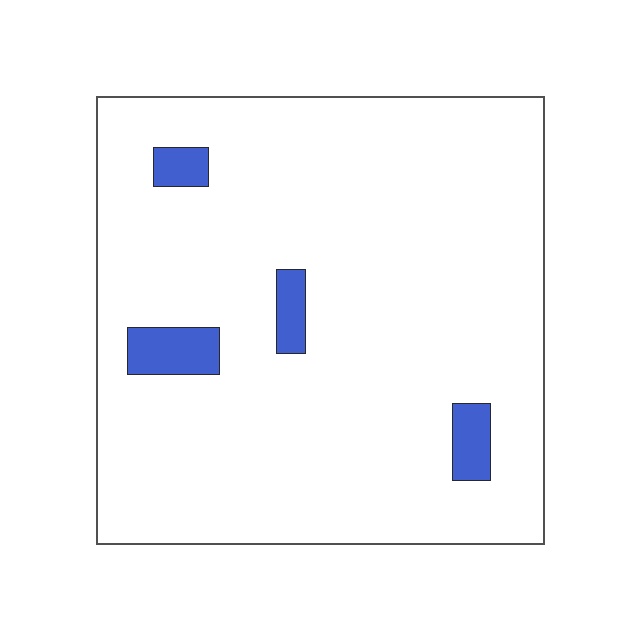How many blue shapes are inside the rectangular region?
4.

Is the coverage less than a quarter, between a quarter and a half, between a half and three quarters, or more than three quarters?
Less than a quarter.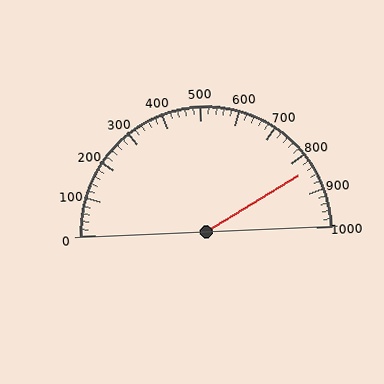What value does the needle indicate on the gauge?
The needle indicates approximately 840.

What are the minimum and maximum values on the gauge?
The gauge ranges from 0 to 1000.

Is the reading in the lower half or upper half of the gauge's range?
The reading is in the upper half of the range (0 to 1000).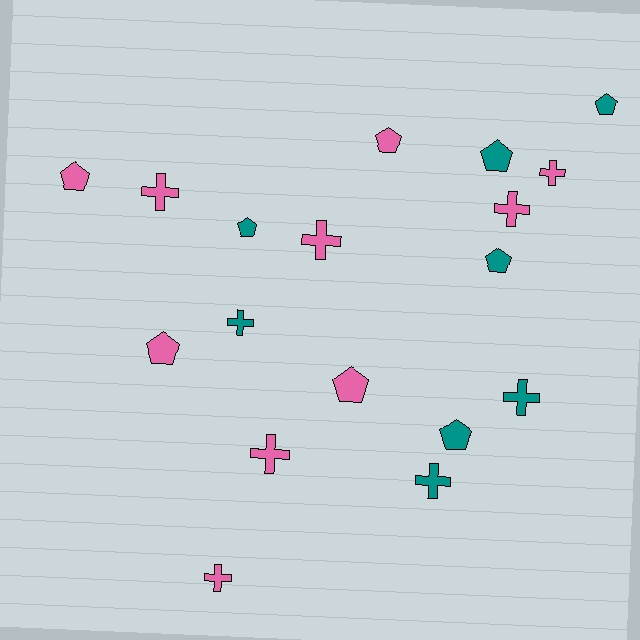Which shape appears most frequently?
Pentagon, with 9 objects.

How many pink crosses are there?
There are 6 pink crosses.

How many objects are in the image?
There are 18 objects.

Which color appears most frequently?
Pink, with 10 objects.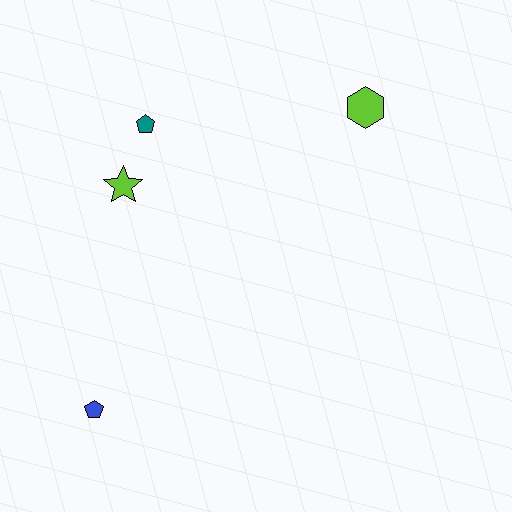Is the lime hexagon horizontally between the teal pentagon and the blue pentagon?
No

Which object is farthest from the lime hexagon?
The blue pentagon is farthest from the lime hexagon.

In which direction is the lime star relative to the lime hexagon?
The lime star is to the left of the lime hexagon.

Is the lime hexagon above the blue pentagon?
Yes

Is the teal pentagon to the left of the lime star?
No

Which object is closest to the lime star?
The teal pentagon is closest to the lime star.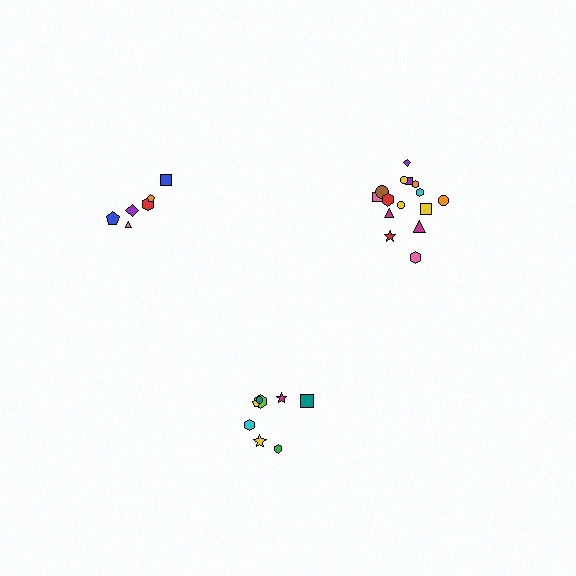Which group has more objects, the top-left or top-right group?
The top-right group.